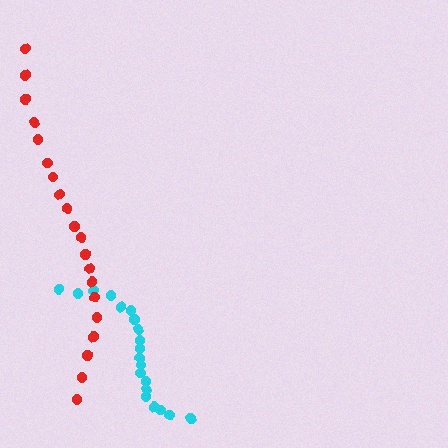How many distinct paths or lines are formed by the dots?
There are 2 distinct paths.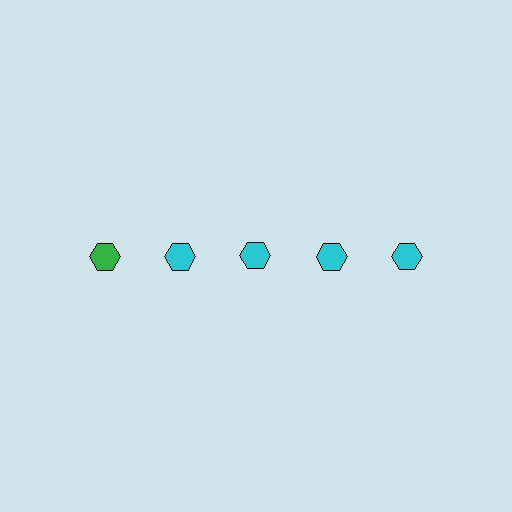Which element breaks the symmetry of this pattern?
The green hexagon in the top row, leftmost column breaks the symmetry. All other shapes are cyan hexagons.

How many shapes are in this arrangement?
There are 5 shapes arranged in a grid pattern.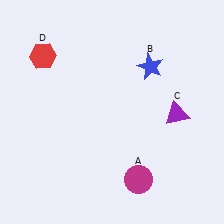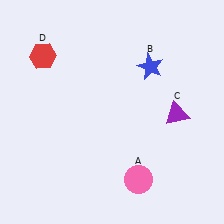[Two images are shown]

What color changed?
The circle (A) changed from magenta in Image 1 to pink in Image 2.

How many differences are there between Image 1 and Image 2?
There is 1 difference between the two images.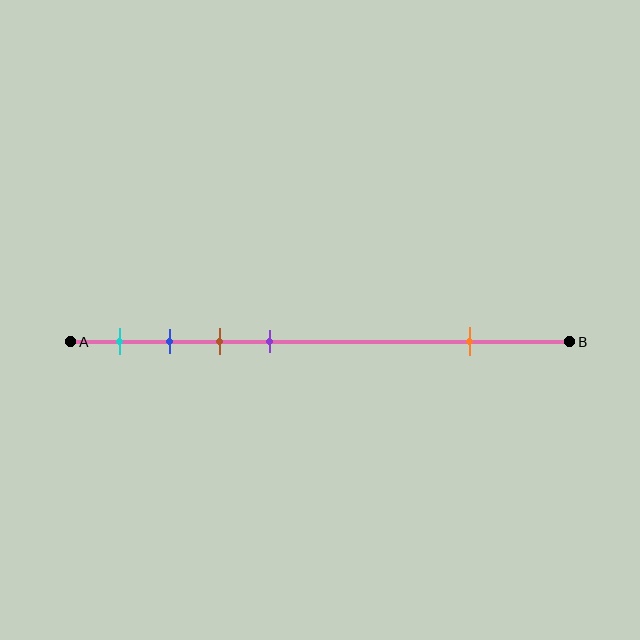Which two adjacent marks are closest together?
The blue and brown marks are the closest adjacent pair.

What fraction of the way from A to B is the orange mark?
The orange mark is approximately 80% (0.8) of the way from A to B.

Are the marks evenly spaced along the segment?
No, the marks are not evenly spaced.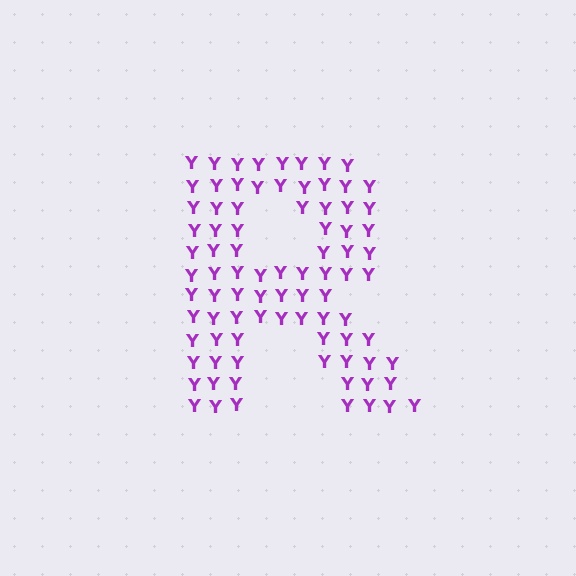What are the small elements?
The small elements are letter Y's.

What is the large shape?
The large shape is the letter R.